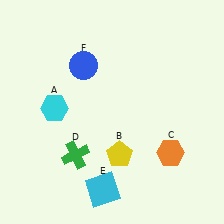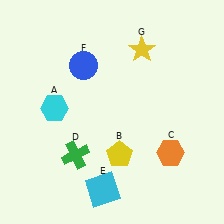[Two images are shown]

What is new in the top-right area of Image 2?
A yellow star (G) was added in the top-right area of Image 2.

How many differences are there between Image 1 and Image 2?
There is 1 difference between the two images.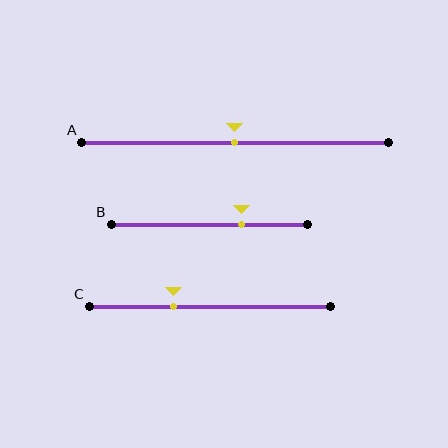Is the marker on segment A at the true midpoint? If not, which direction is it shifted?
Yes, the marker on segment A is at the true midpoint.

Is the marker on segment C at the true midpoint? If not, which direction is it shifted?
No, the marker on segment C is shifted to the left by about 15% of the segment length.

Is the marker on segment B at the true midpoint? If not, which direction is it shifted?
No, the marker on segment B is shifted to the right by about 16% of the segment length.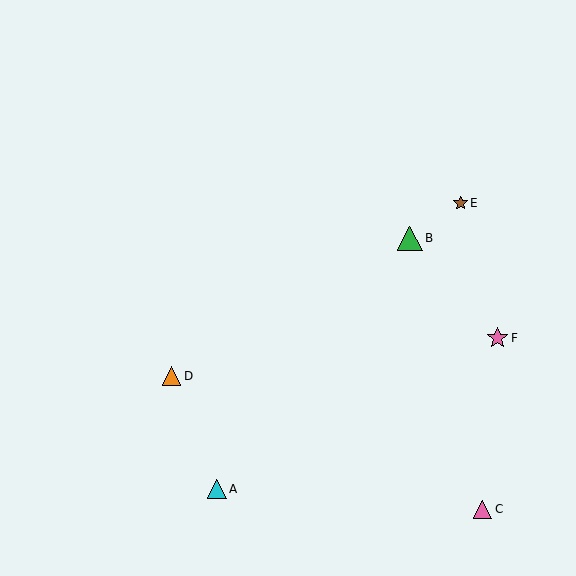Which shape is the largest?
The green triangle (labeled B) is the largest.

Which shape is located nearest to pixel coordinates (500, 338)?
The pink star (labeled F) at (497, 338) is nearest to that location.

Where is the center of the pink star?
The center of the pink star is at (497, 338).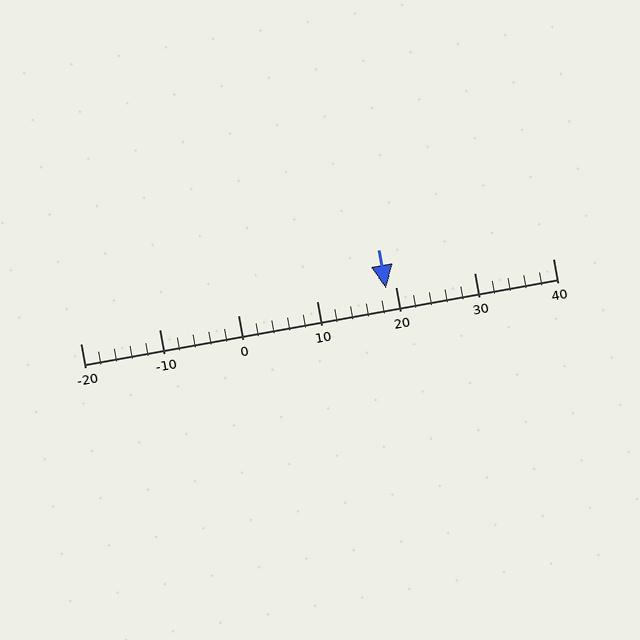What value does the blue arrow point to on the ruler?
The blue arrow points to approximately 19.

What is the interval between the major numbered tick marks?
The major tick marks are spaced 10 units apart.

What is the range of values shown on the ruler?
The ruler shows values from -20 to 40.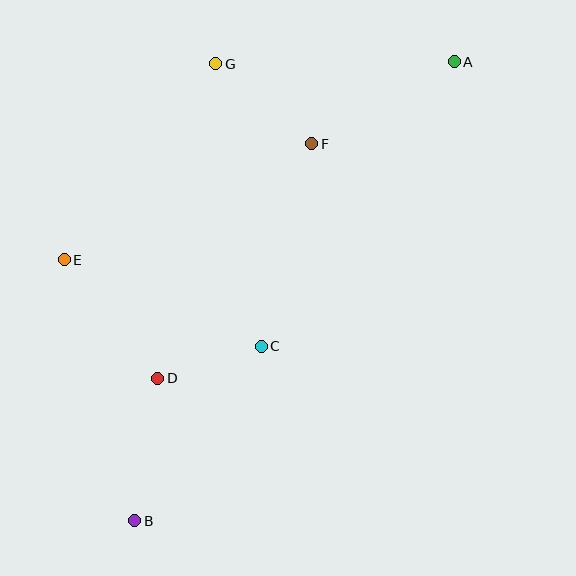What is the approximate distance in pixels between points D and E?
The distance between D and E is approximately 151 pixels.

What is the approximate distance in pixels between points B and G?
The distance between B and G is approximately 464 pixels.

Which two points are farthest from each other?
Points A and B are farthest from each other.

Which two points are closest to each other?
Points C and D are closest to each other.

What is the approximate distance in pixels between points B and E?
The distance between B and E is approximately 270 pixels.